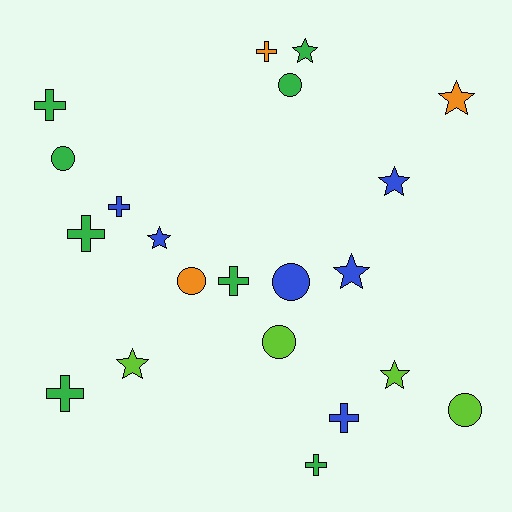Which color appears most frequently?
Green, with 8 objects.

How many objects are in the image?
There are 21 objects.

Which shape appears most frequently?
Cross, with 8 objects.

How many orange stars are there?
There is 1 orange star.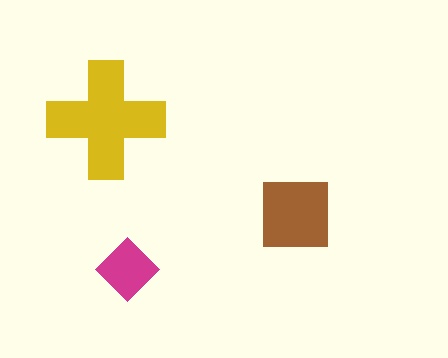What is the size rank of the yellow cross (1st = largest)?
1st.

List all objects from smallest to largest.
The magenta diamond, the brown square, the yellow cross.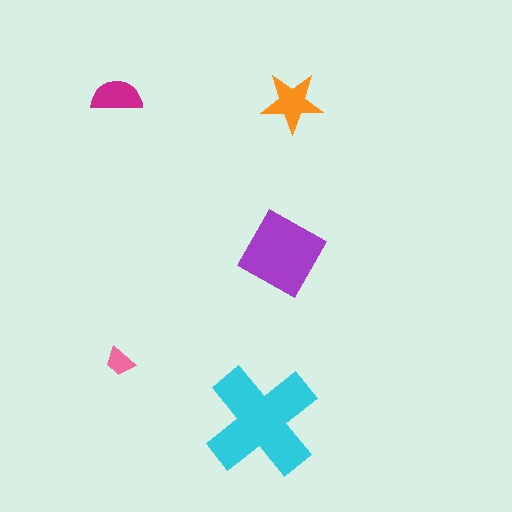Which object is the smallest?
The pink trapezoid.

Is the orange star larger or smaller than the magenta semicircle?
Larger.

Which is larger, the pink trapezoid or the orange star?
The orange star.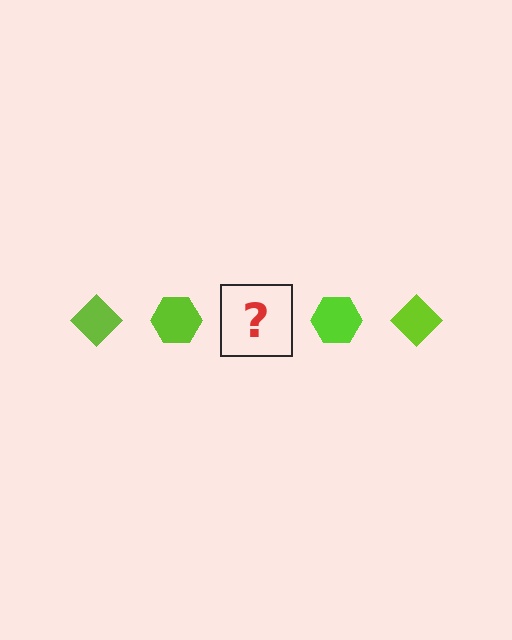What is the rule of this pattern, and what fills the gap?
The rule is that the pattern cycles through diamond, hexagon shapes in lime. The gap should be filled with a lime diamond.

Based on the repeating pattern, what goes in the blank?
The blank should be a lime diamond.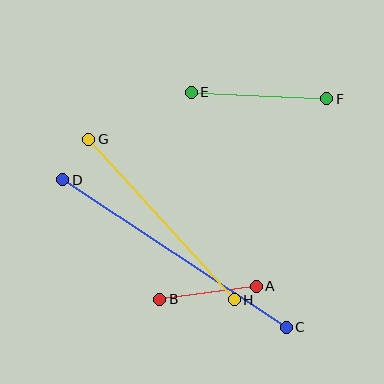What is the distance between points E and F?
The distance is approximately 136 pixels.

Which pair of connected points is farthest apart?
Points C and D are farthest apart.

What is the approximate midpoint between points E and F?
The midpoint is at approximately (259, 96) pixels.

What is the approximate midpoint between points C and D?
The midpoint is at approximately (175, 254) pixels.